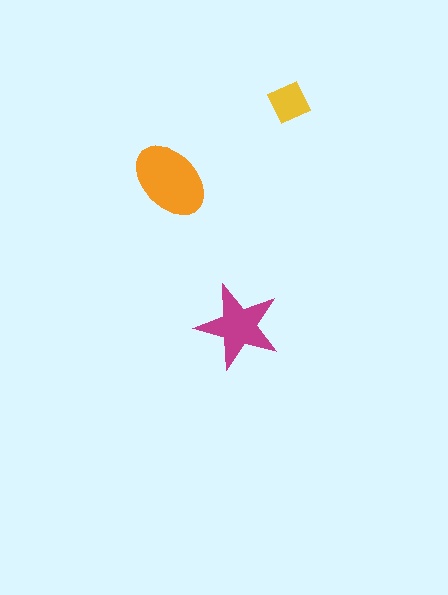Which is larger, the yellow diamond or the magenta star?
The magenta star.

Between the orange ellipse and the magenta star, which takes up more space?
The orange ellipse.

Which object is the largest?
The orange ellipse.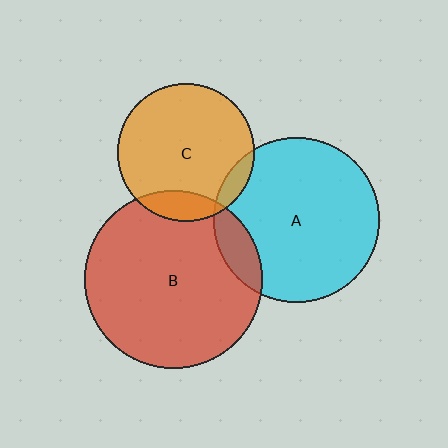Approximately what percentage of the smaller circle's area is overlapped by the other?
Approximately 15%.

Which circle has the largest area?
Circle B (red).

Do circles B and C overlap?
Yes.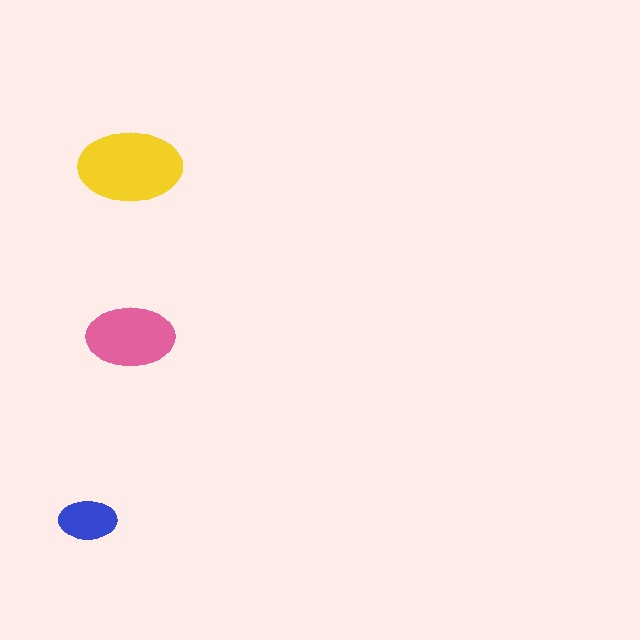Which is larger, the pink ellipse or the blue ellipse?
The pink one.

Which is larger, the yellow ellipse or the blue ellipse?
The yellow one.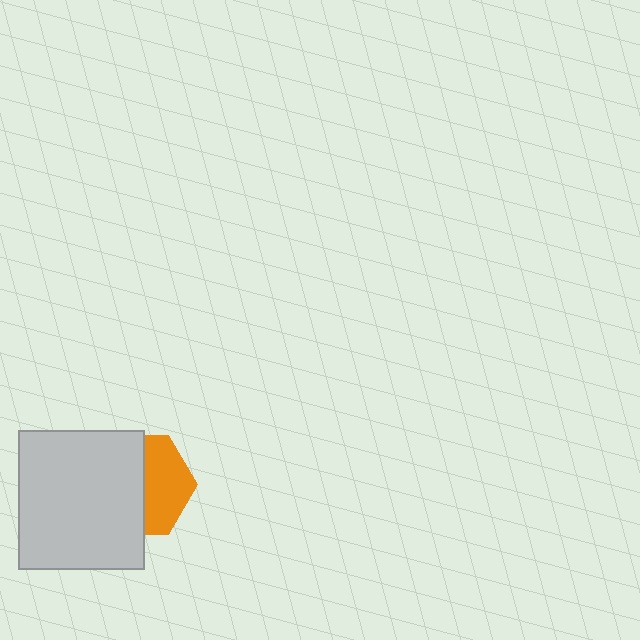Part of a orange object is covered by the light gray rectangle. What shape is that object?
It is a hexagon.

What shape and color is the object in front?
The object in front is a light gray rectangle.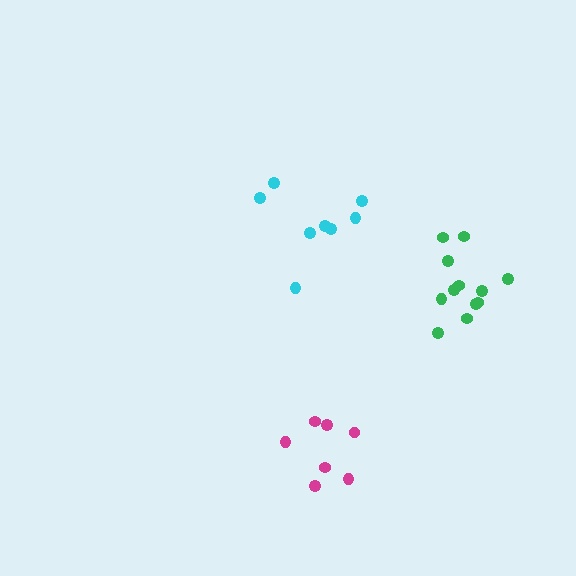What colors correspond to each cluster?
The clusters are colored: cyan, magenta, green.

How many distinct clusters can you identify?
There are 3 distinct clusters.